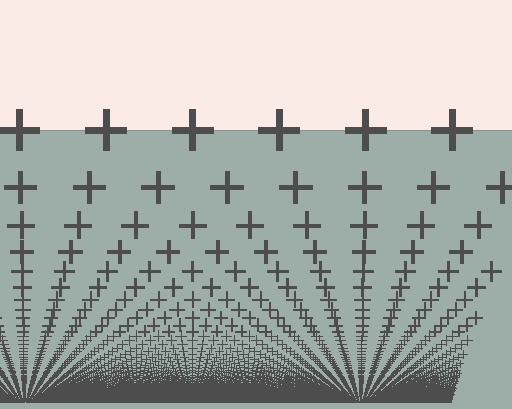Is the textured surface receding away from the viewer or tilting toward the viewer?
The surface appears to tilt toward the viewer. Texture elements get larger and sparser toward the top.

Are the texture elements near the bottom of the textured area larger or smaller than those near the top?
Smaller. The gradient is inverted — elements near the bottom are smaller and denser.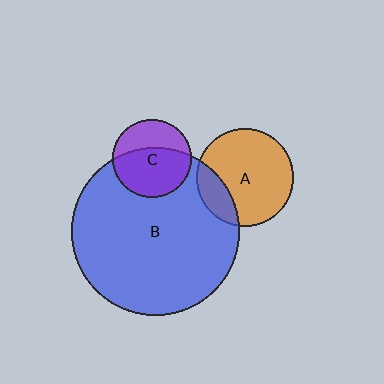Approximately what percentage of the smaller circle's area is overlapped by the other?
Approximately 65%.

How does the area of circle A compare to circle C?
Approximately 1.6 times.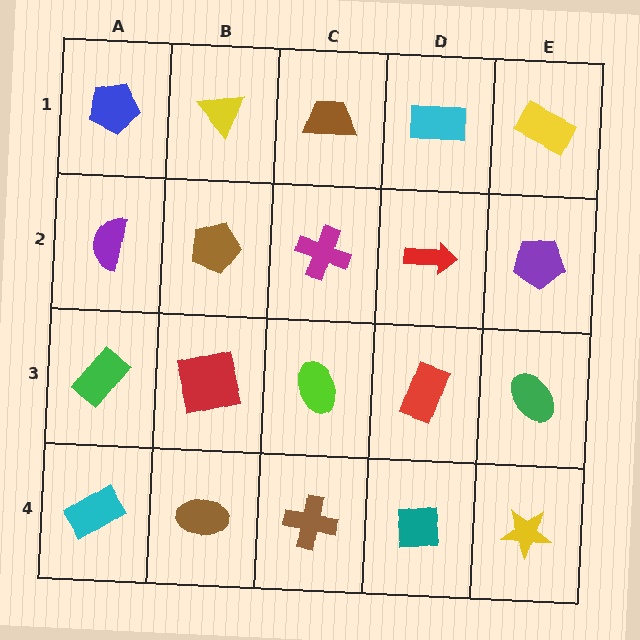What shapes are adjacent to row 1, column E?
A purple pentagon (row 2, column E), a cyan rectangle (row 1, column D).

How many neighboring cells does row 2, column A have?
3.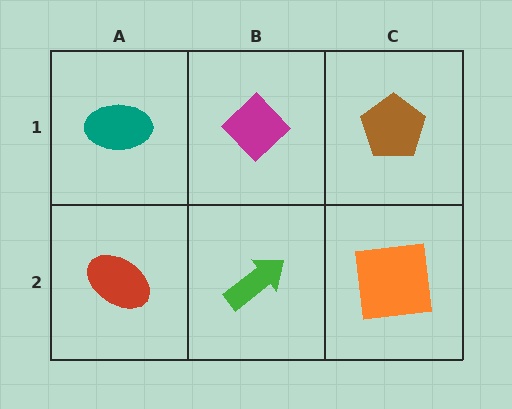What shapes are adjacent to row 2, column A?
A teal ellipse (row 1, column A), a green arrow (row 2, column B).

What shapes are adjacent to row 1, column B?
A green arrow (row 2, column B), a teal ellipse (row 1, column A), a brown pentagon (row 1, column C).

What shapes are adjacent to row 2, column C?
A brown pentagon (row 1, column C), a green arrow (row 2, column B).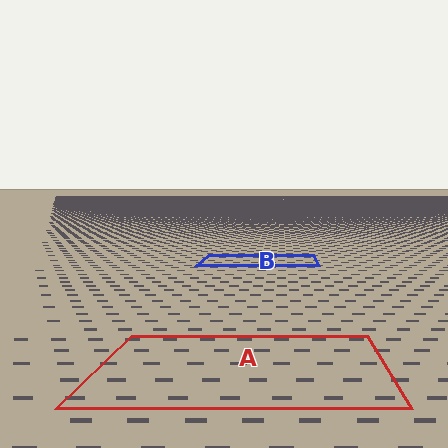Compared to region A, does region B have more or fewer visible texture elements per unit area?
Region B has more texture elements per unit area — they are packed more densely because it is farther away.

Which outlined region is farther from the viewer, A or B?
Region B is farther from the viewer — the texture elements inside it appear smaller and more densely packed.